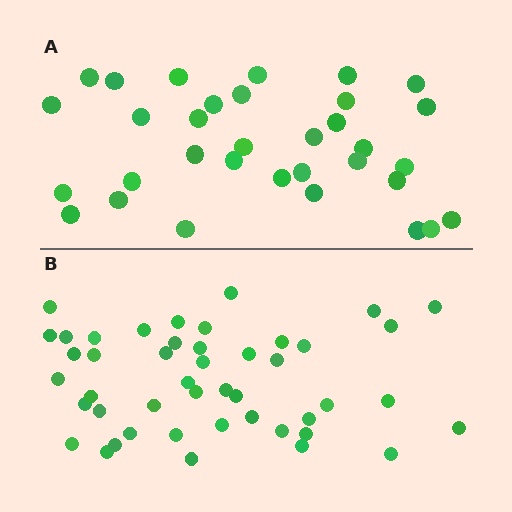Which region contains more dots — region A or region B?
Region B (the bottom region) has more dots.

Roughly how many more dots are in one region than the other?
Region B has approximately 15 more dots than region A.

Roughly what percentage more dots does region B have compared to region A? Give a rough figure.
About 40% more.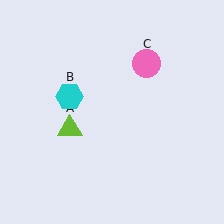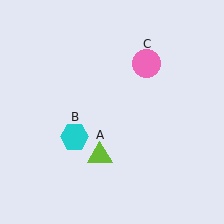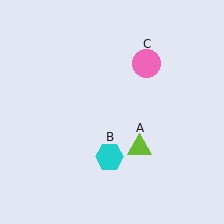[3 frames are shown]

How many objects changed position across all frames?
2 objects changed position: lime triangle (object A), cyan hexagon (object B).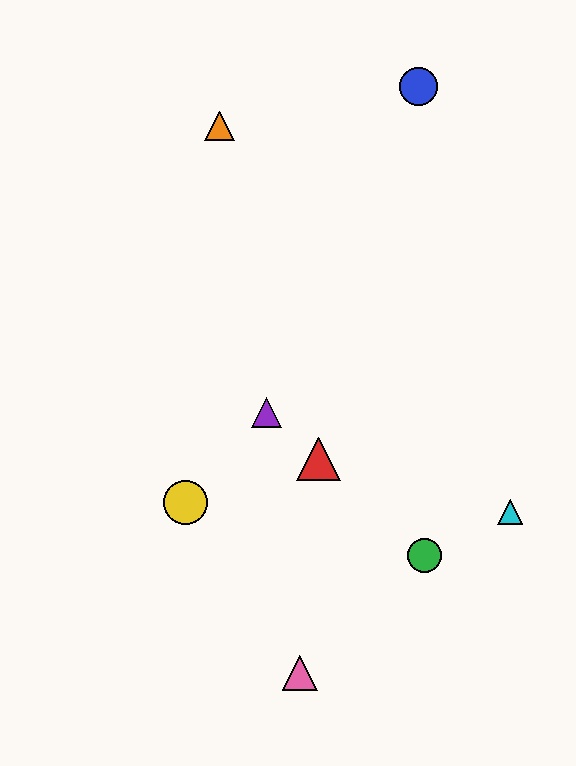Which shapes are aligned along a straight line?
The red triangle, the green circle, the purple triangle are aligned along a straight line.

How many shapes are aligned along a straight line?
3 shapes (the red triangle, the green circle, the purple triangle) are aligned along a straight line.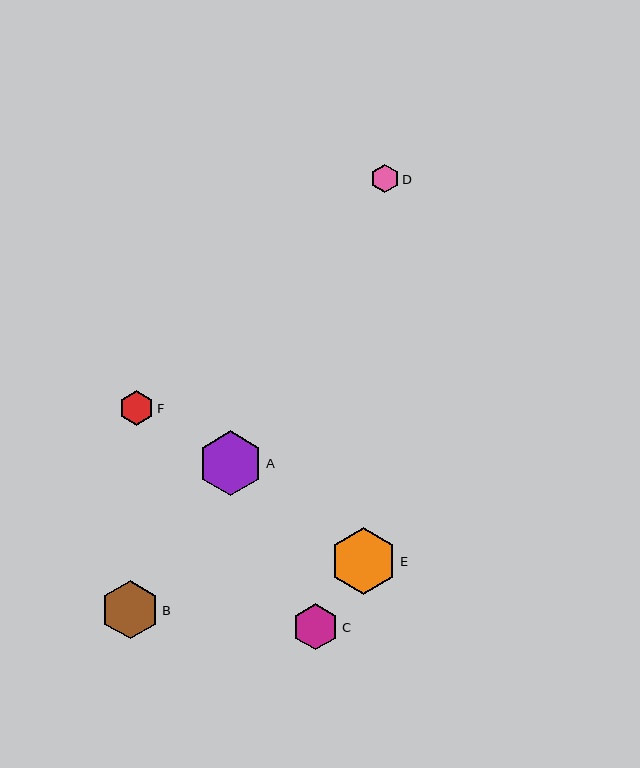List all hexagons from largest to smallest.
From largest to smallest: E, A, B, C, F, D.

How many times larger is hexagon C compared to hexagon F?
Hexagon C is approximately 1.3 times the size of hexagon F.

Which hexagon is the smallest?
Hexagon D is the smallest with a size of approximately 28 pixels.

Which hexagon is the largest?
Hexagon E is the largest with a size of approximately 67 pixels.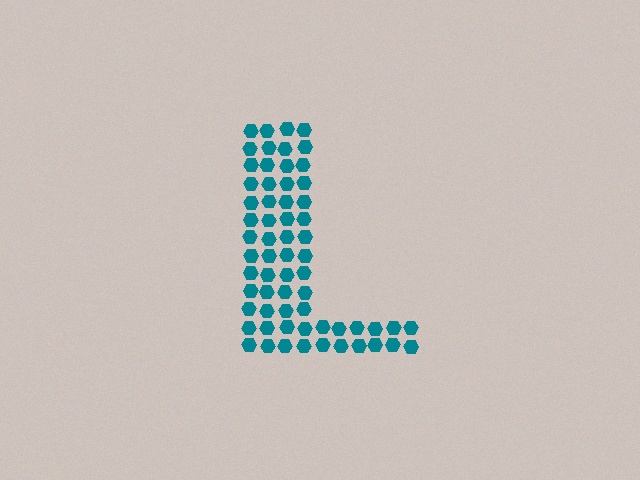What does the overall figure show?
The overall figure shows the letter L.